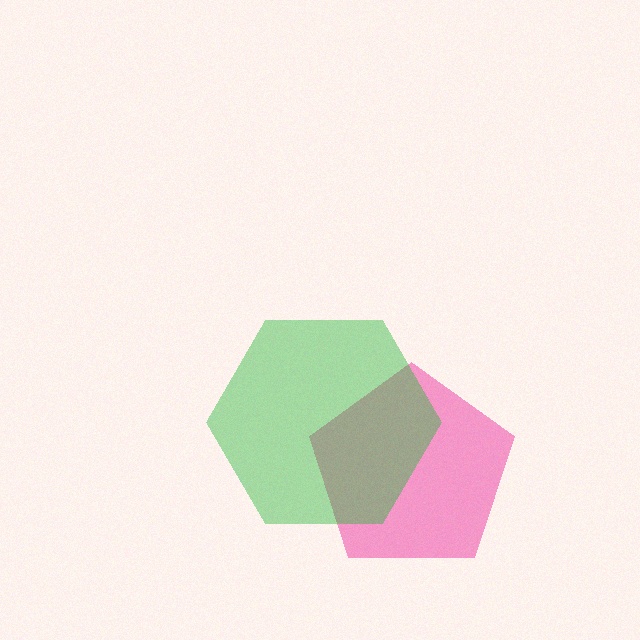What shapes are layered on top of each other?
The layered shapes are: a pink pentagon, a green hexagon.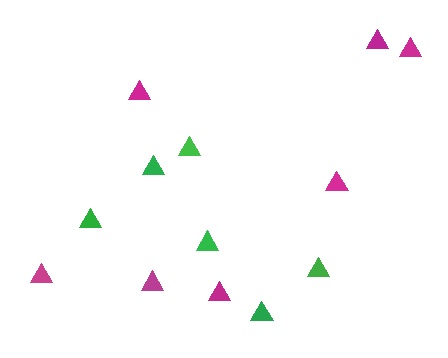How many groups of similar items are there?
There are 2 groups: one group of green triangles (6) and one group of magenta triangles (7).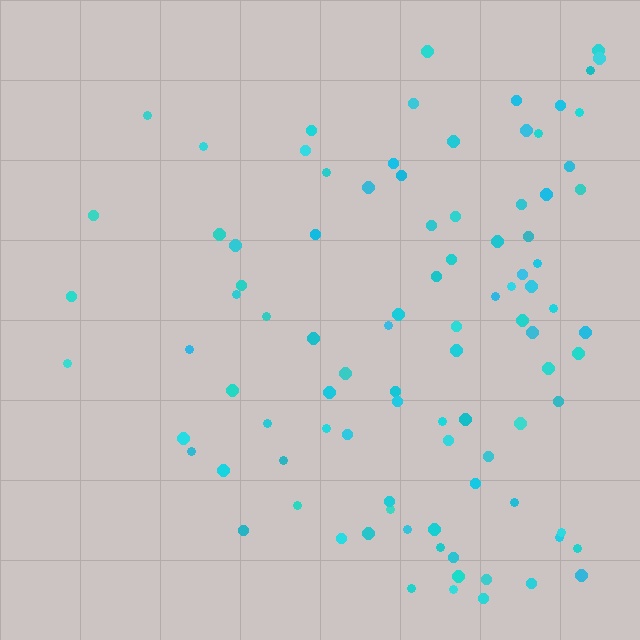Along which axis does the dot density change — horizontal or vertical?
Horizontal.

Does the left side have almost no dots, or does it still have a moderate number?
Still a moderate number, just noticeably fewer than the right.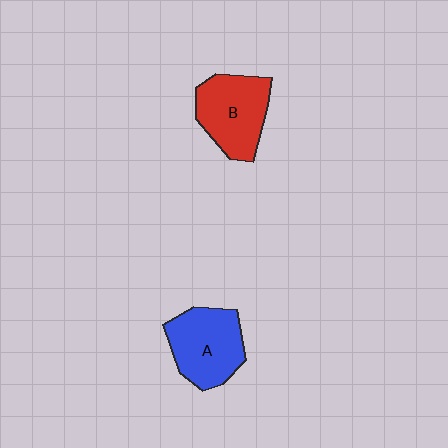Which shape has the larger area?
Shape A (blue).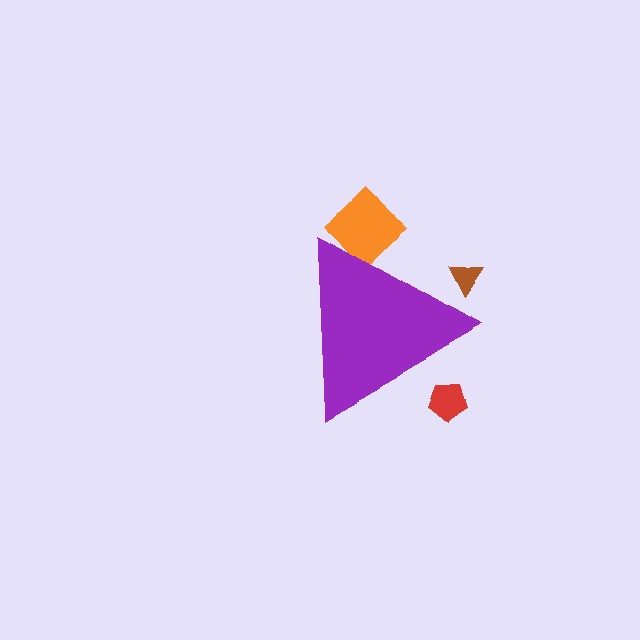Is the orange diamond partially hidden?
Yes, the orange diamond is partially hidden behind the purple triangle.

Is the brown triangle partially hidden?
Yes, the brown triangle is partially hidden behind the purple triangle.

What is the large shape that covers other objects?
A purple triangle.